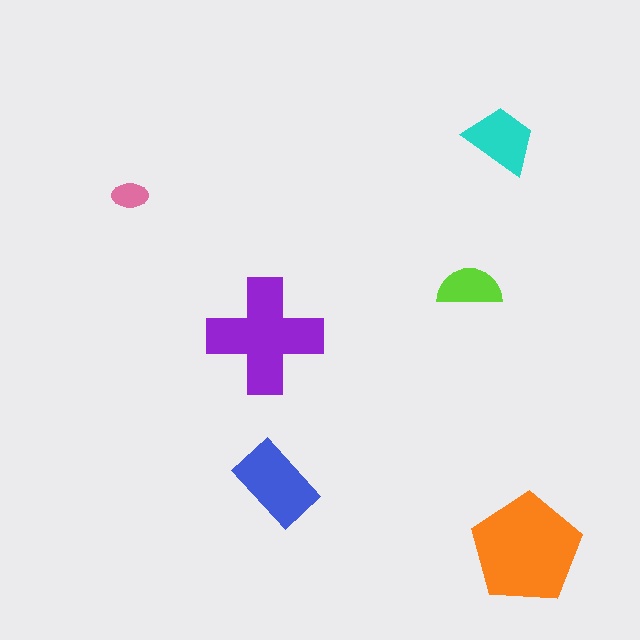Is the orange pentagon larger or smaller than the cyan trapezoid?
Larger.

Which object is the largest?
The orange pentagon.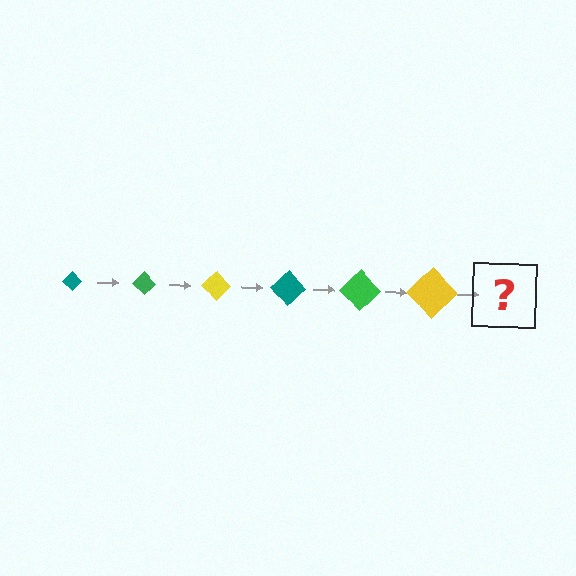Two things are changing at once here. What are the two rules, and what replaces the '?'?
The two rules are that the diamond grows larger each step and the color cycles through teal, green, and yellow. The '?' should be a teal diamond, larger than the previous one.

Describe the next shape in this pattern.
It should be a teal diamond, larger than the previous one.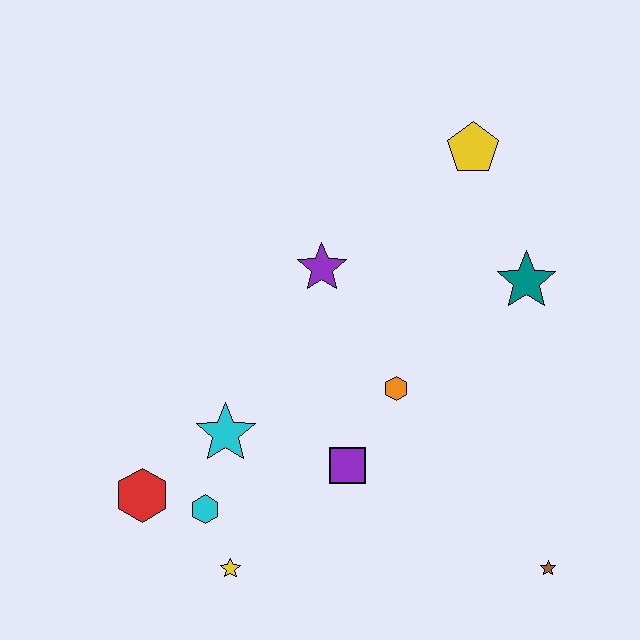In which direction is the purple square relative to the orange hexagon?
The purple square is below the orange hexagon.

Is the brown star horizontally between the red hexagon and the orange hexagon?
No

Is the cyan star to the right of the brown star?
No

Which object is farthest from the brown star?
The yellow pentagon is farthest from the brown star.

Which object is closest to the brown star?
The purple square is closest to the brown star.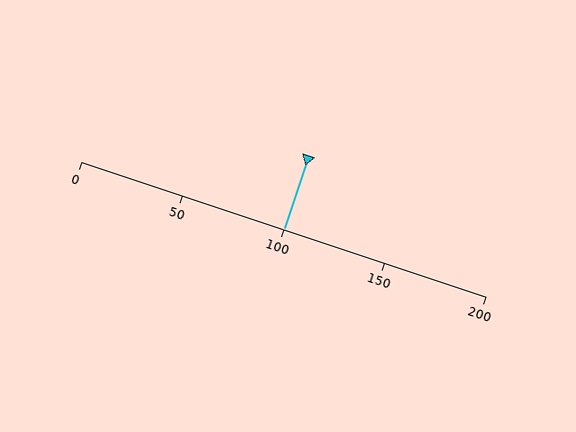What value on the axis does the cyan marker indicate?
The marker indicates approximately 100.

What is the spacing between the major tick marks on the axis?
The major ticks are spaced 50 apart.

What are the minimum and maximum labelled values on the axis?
The axis runs from 0 to 200.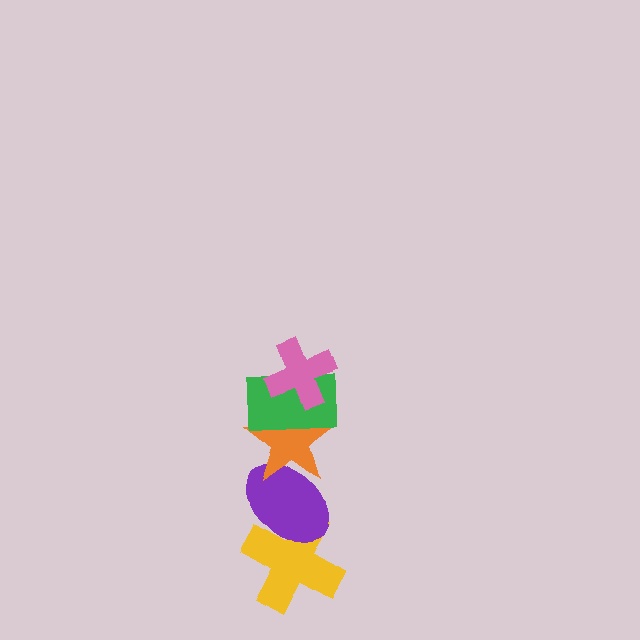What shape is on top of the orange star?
The green rectangle is on top of the orange star.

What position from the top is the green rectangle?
The green rectangle is 2nd from the top.